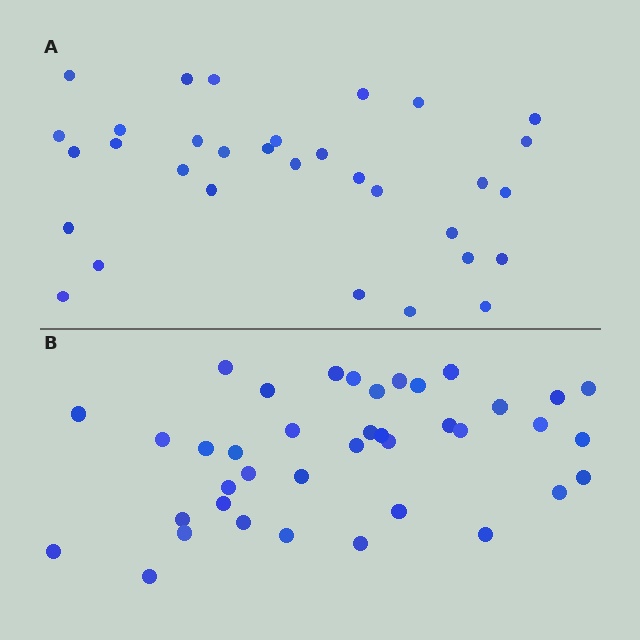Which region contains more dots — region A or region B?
Region B (the bottom region) has more dots.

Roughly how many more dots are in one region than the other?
Region B has roughly 8 or so more dots than region A.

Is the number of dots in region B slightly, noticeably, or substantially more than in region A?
Region B has only slightly more — the two regions are fairly close. The ratio is roughly 1.2 to 1.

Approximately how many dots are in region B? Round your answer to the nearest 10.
About 40 dots. (The exact count is 39, which rounds to 40.)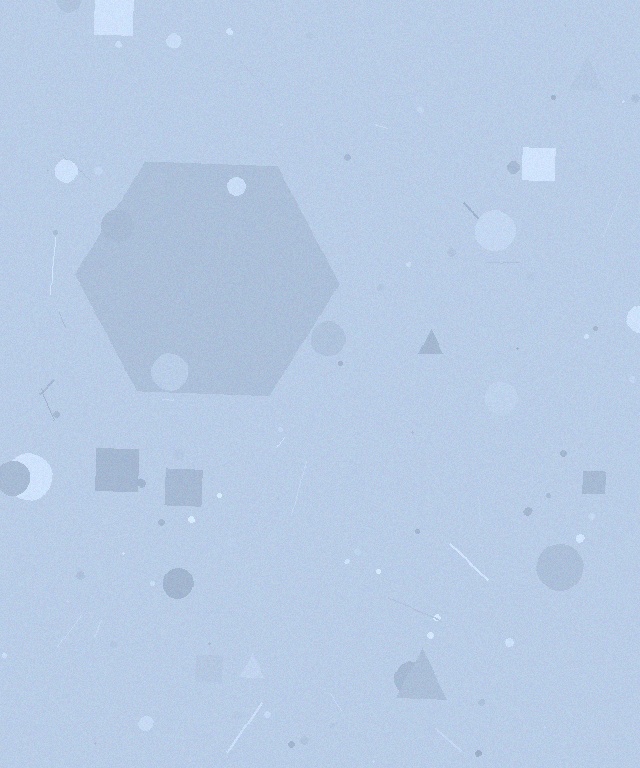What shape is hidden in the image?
A hexagon is hidden in the image.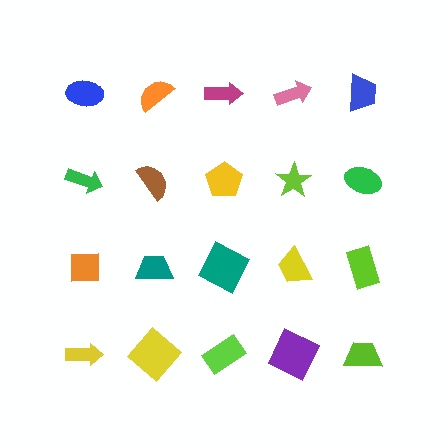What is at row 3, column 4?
A yellow trapezoid.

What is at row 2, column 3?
A yellow pentagon.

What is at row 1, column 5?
A blue trapezoid.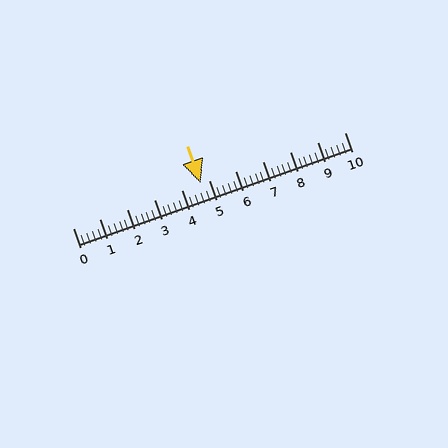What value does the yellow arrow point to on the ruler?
The yellow arrow points to approximately 4.7.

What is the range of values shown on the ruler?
The ruler shows values from 0 to 10.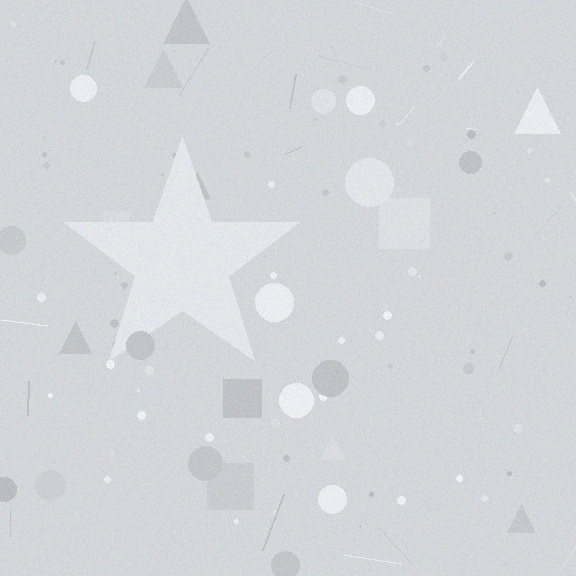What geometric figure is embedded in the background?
A star is embedded in the background.